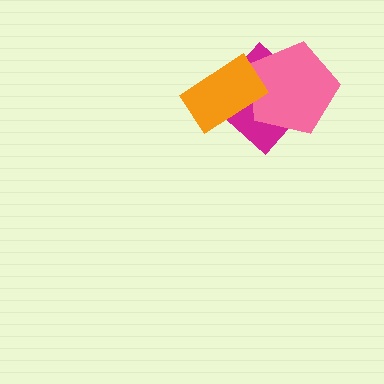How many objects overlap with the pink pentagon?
2 objects overlap with the pink pentagon.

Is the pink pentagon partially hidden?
Yes, it is partially covered by another shape.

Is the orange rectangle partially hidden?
No, no other shape covers it.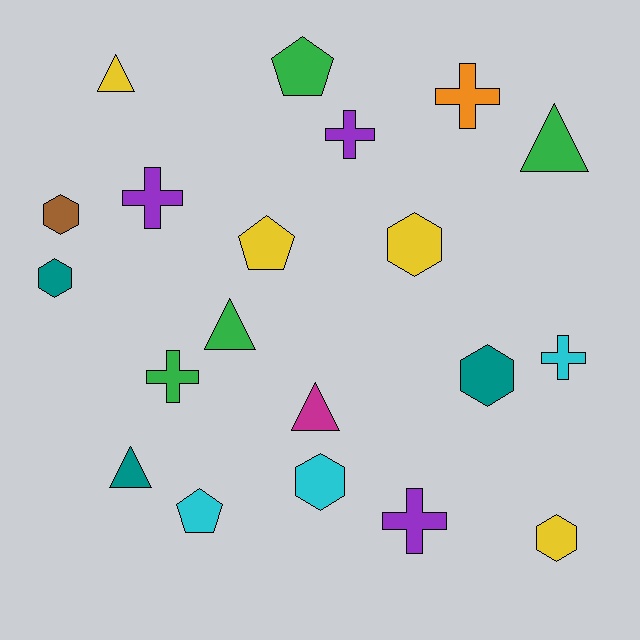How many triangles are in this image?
There are 5 triangles.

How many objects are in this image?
There are 20 objects.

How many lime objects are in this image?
There are no lime objects.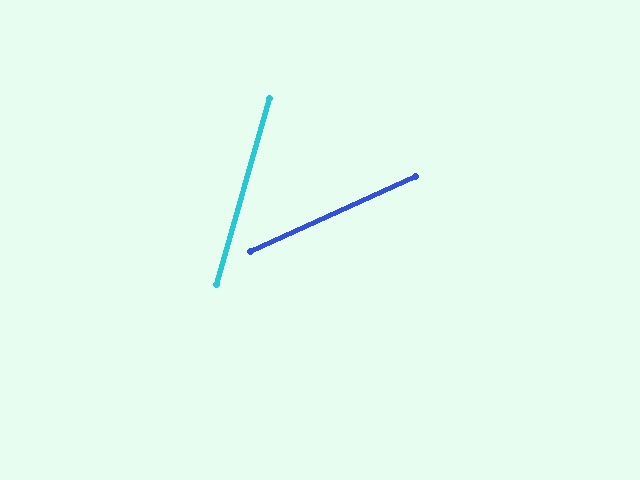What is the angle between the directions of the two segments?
Approximately 50 degrees.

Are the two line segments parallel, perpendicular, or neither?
Neither parallel nor perpendicular — they differ by about 50°.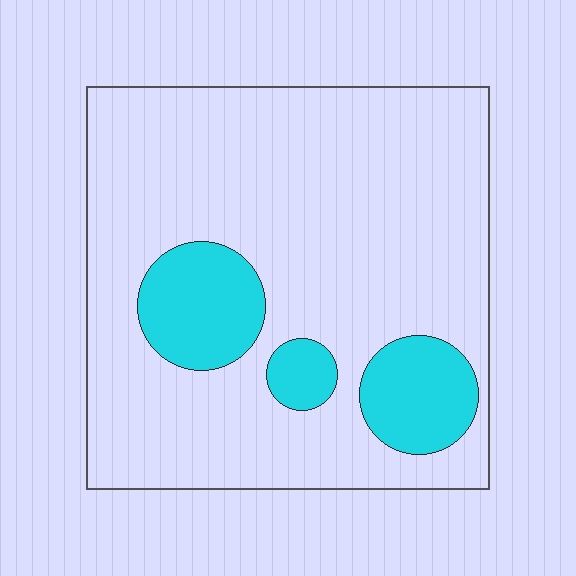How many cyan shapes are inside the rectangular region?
3.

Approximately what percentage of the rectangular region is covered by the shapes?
Approximately 15%.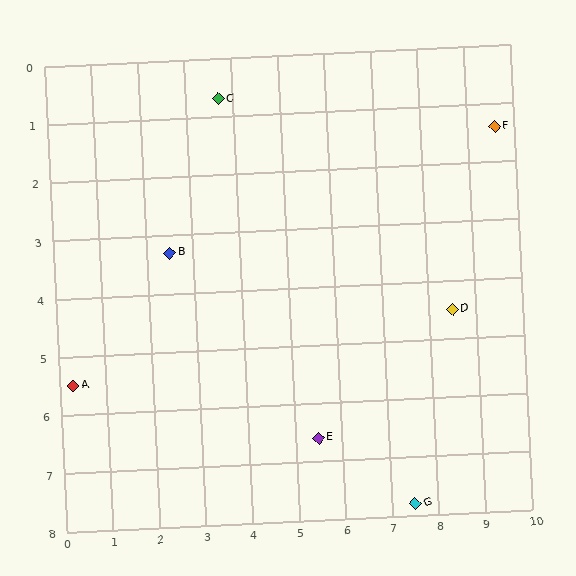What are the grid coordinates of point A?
Point A is at approximately (0.3, 5.5).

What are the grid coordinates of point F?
Point F is at approximately (9.6, 1.4).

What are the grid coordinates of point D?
Point D is at approximately (8.5, 4.5).